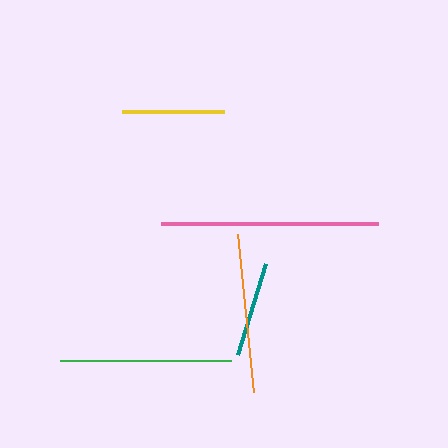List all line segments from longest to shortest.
From longest to shortest: pink, green, orange, yellow, teal.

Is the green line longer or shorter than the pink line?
The pink line is longer than the green line.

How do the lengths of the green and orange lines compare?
The green and orange lines are approximately the same length.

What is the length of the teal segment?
The teal segment is approximately 95 pixels long.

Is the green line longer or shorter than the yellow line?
The green line is longer than the yellow line.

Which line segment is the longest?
The pink line is the longest at approximately 217 pixels.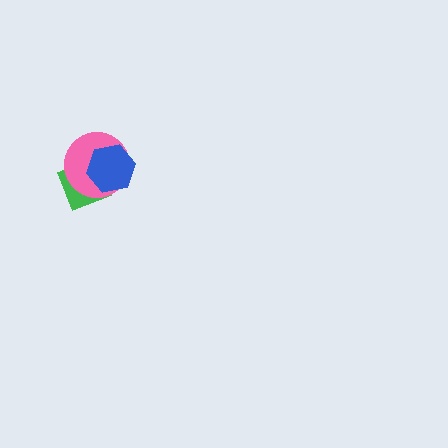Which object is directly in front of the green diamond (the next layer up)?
The pink circle is directly in front of the green diamond.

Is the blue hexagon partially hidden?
No, no other shape covers it.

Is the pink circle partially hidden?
Yes, it is partially covered by another shape.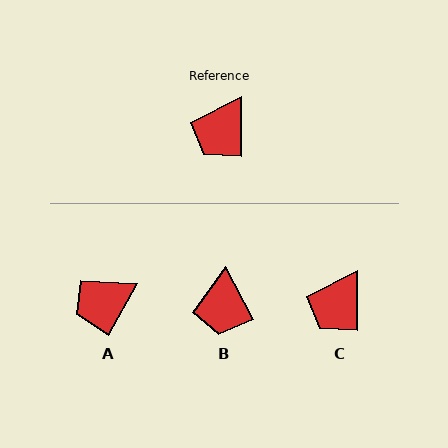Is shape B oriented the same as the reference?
No, it is off by about 27 degrees.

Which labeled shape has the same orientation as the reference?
C.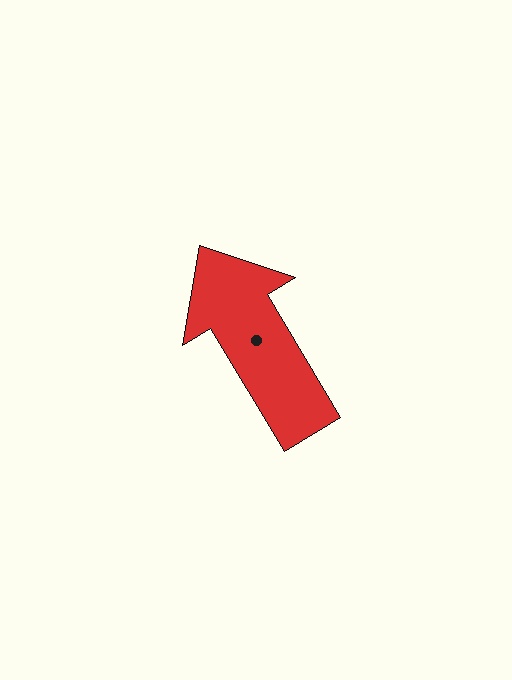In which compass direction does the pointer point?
Northwest.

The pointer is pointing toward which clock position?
Roughly 11 o'clock.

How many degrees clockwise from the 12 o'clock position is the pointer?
Approximately 329 degrees.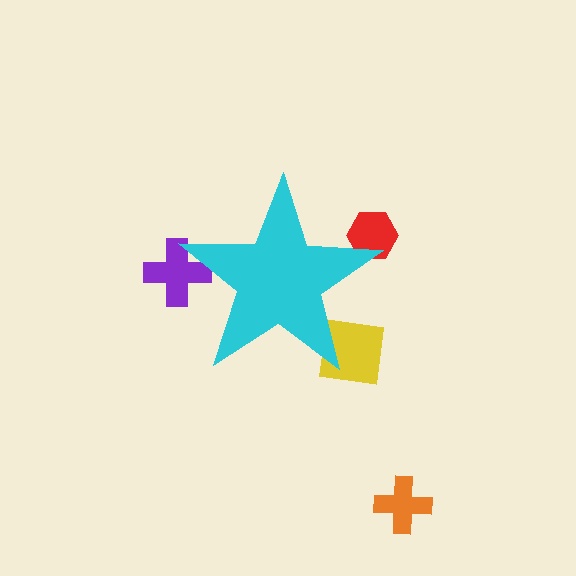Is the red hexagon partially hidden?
Yes, the red hexagon is partially hidden behind the cyan star.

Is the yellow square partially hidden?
Yes, the yellow square is partially hidden behind the cyan star.